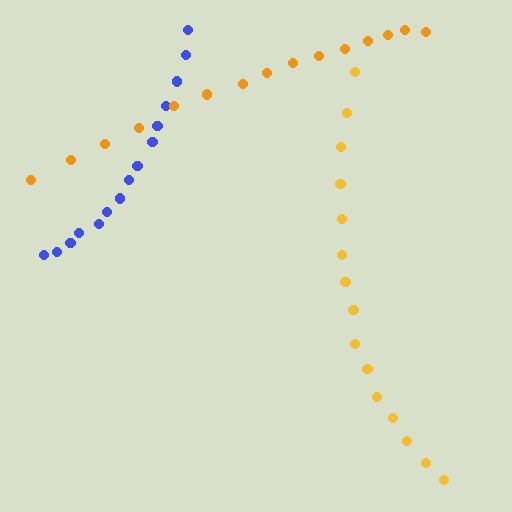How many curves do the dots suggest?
There are 3 distinct paths.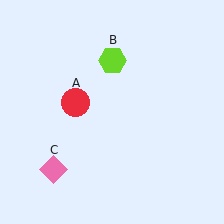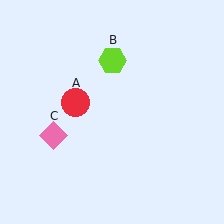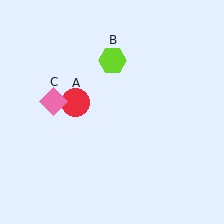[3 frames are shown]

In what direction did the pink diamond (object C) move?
The pink diamond (object C) moved up.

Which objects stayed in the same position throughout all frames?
Red circle (object A) and lime hexagon (object B) remained stationary.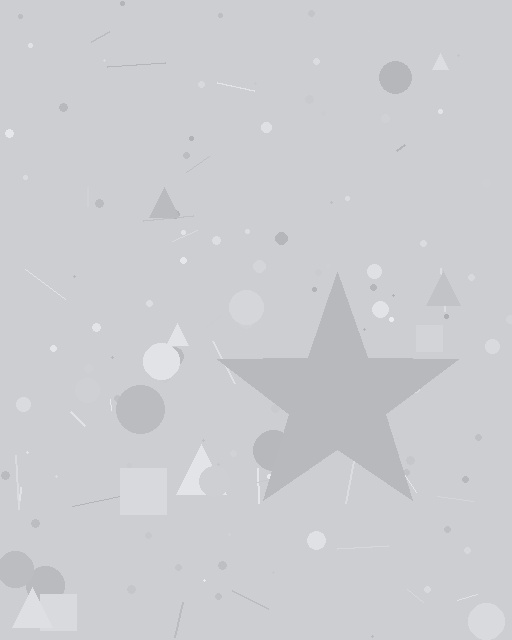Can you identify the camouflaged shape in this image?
The camouflaged shape is a star.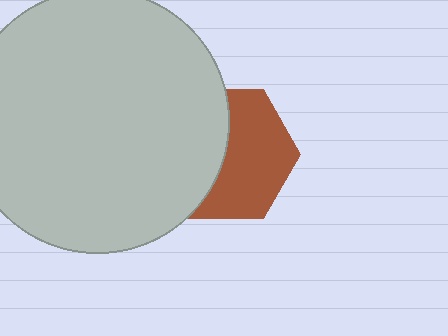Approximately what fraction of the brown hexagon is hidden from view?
Roughly 44% of the brown hexagon is hidden behind the light gray circle.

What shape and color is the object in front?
The object in front is a light gray circle.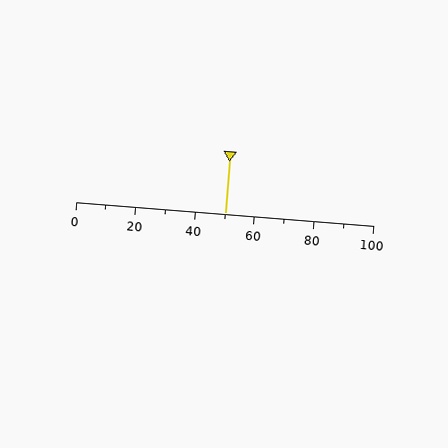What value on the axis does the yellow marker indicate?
The marker indicates approximately 50.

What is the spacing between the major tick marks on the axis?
The major ticks are spaced 20 apart.